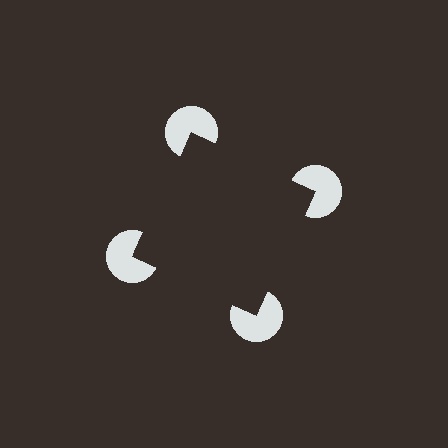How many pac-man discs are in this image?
There are 4 — one at each vertex of the illusory square.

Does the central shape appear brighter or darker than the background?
It typically appears slightly darker than the background, even though no actual brightness change is drawn.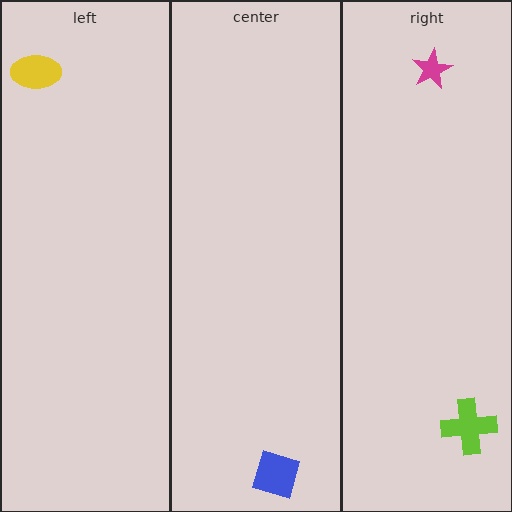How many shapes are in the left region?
1.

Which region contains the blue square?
The center region.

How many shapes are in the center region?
1.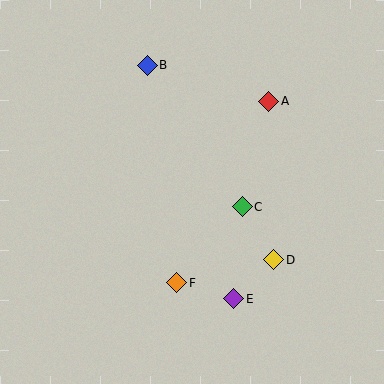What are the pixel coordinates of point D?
Point D is at (274, 260).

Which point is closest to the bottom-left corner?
Point F is closest to the bottom-left corner.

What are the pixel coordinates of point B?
Point B is at (147, 65).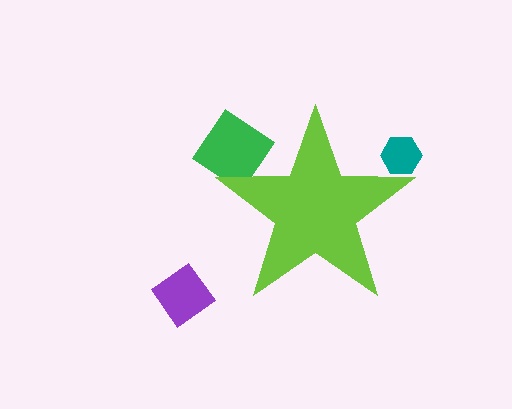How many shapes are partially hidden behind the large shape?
3 shapes are partially hidden.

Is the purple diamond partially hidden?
No, the purple diamond is fully visible.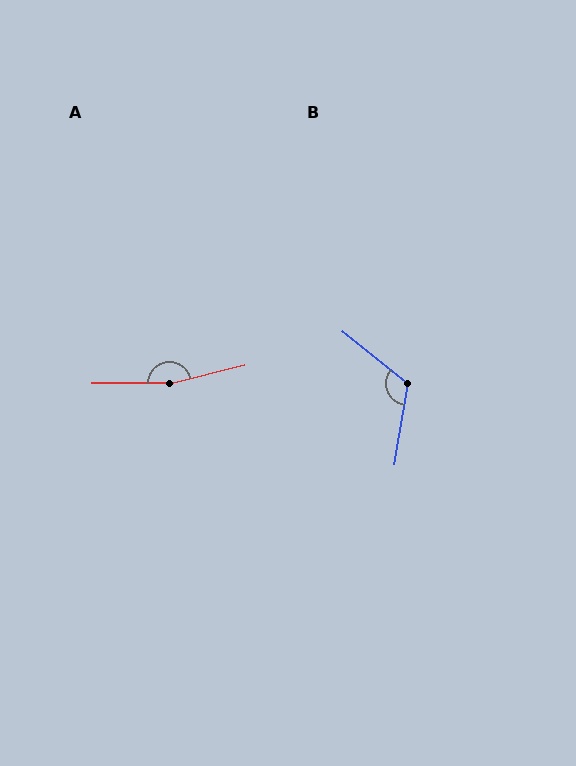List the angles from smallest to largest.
B (119°), A (166°).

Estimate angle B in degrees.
Approximately 119 degrees.